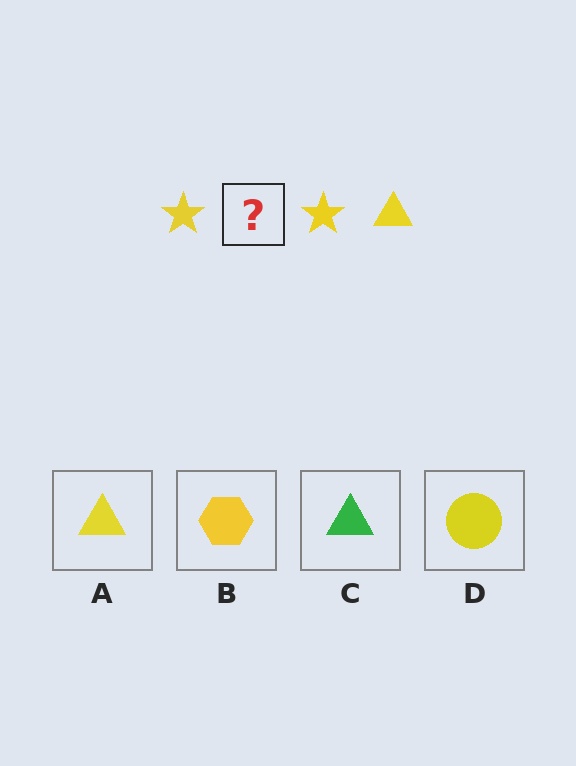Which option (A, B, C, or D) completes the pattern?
A.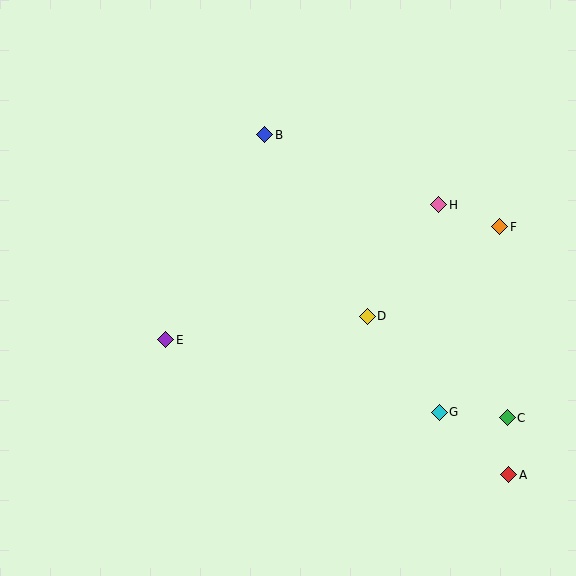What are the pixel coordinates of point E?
Point E is at (166, 340).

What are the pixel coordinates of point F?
Point F is at (500, 227).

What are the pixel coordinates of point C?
Point C is at (507, 418).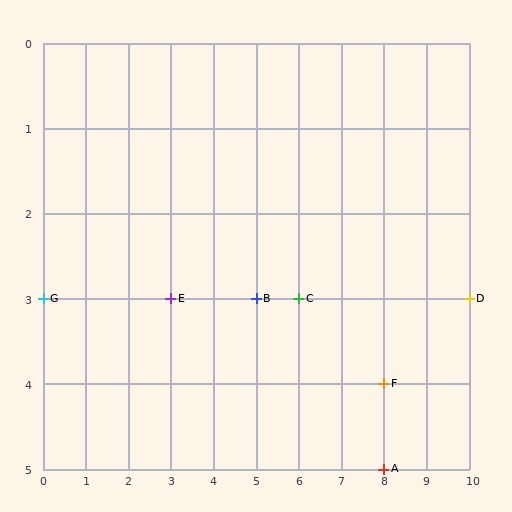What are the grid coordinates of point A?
Point A is at grid coordinates (8, 5).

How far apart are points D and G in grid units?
Points D and G are 10 columns apart.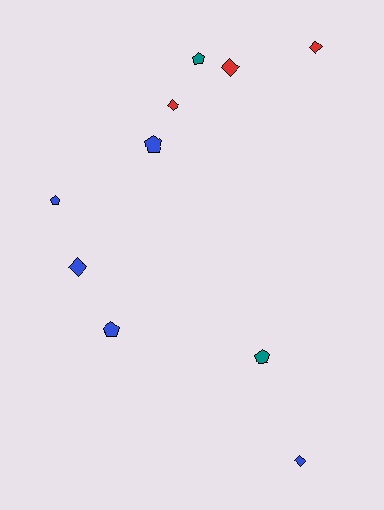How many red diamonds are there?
There are 3 red diamonds.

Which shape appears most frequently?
Pentagon, with 5 objects.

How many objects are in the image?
There are 10 objects.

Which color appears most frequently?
Blue, with 5 objects.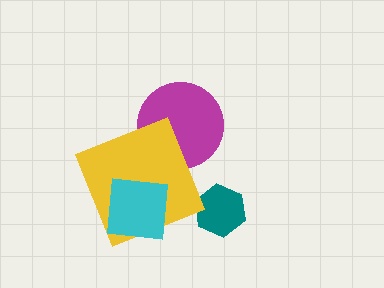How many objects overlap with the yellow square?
2 objects overlap with the yellow square.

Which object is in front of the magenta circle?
The yellow square is in front of the magenta circle.